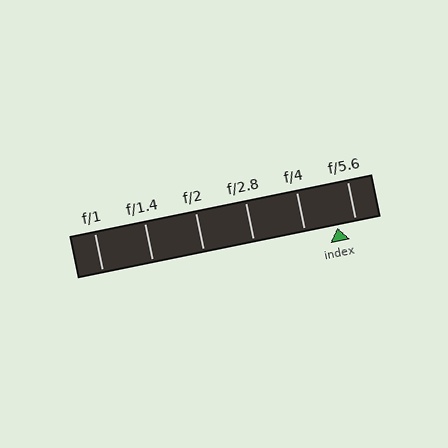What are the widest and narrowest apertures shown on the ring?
The widest aperture shown is f/1 and the narrowest is f/5.6.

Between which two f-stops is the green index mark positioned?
The index mark is between f/4 and f/5.6.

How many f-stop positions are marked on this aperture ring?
There are 6 f-stop positions marked.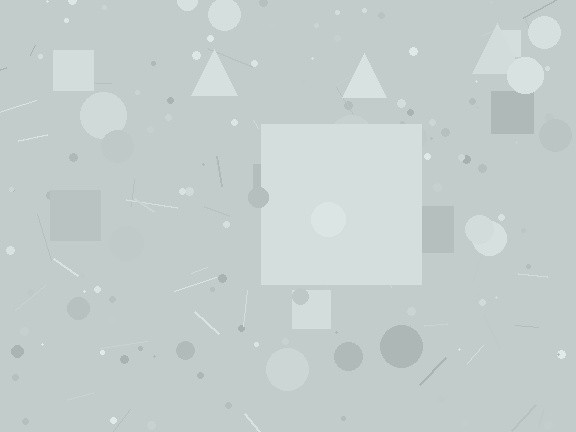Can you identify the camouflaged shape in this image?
The camouflaged shape is a square.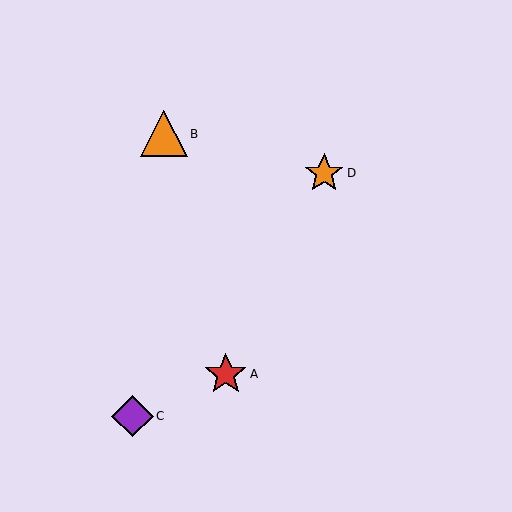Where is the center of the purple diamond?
The center of the purple diamond is at (133, 416).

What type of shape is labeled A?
Shape A is a red star.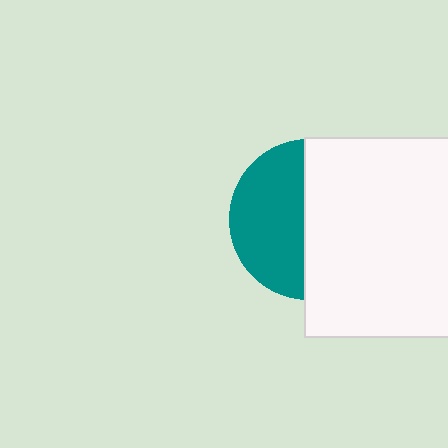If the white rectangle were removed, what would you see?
You would see the complete teal circle.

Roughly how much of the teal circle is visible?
About half of it is visible (roughly 46%).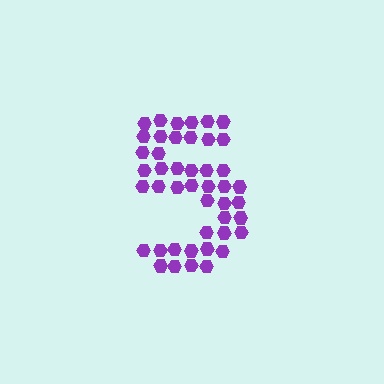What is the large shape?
The large shape is the digit 5.